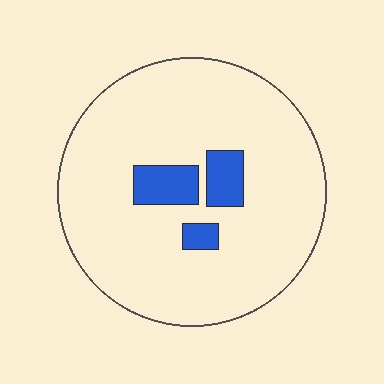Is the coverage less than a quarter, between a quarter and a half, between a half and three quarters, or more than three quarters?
Less than a quarter.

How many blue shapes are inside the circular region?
3.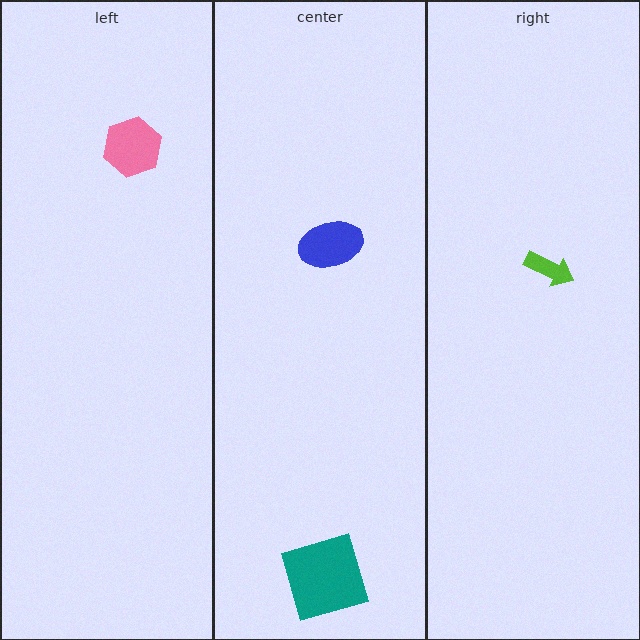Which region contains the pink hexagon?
The left region.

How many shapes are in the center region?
2.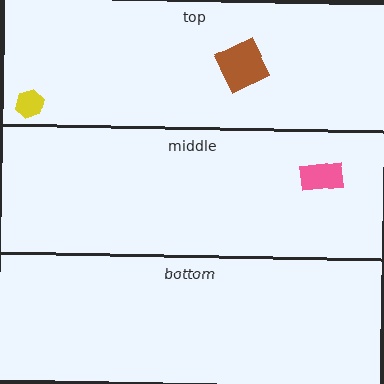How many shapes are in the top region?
2.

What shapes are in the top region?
The brown square, the yellow hexagon.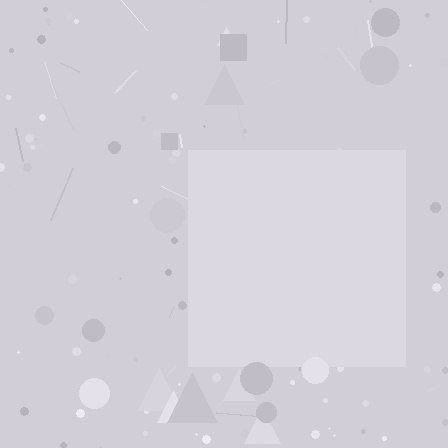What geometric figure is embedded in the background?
A square is embedded in the background.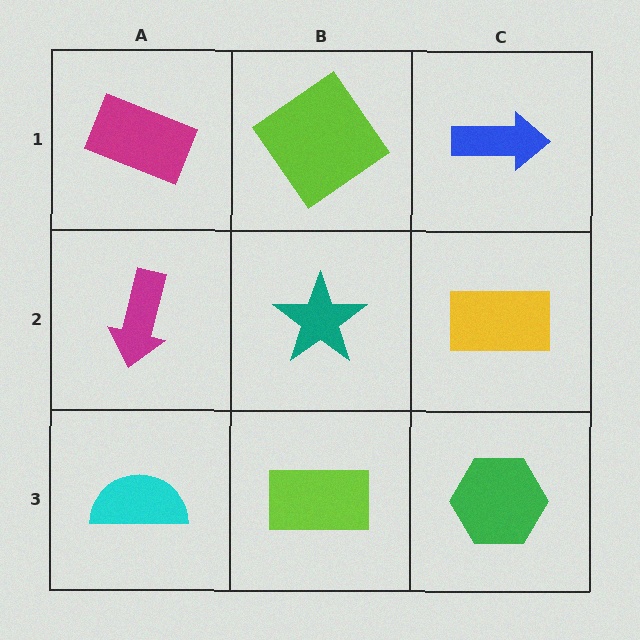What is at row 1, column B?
A lime diamond.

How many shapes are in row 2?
3 shapes.